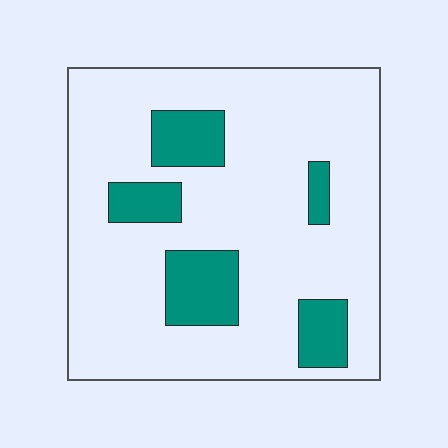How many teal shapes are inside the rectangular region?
5.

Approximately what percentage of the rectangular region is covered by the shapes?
Approximately 20%.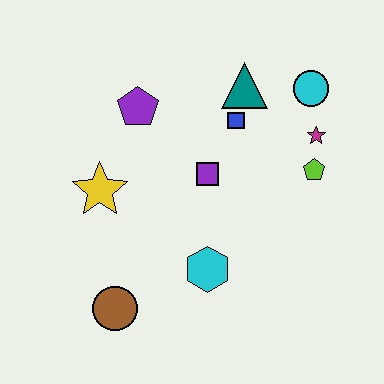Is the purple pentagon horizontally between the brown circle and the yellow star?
No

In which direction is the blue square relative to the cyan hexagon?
The blue square is above the cyan hexagon.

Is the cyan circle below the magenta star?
No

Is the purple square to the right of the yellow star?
Yes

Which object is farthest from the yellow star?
The cyan circle is farthest from the yellow star.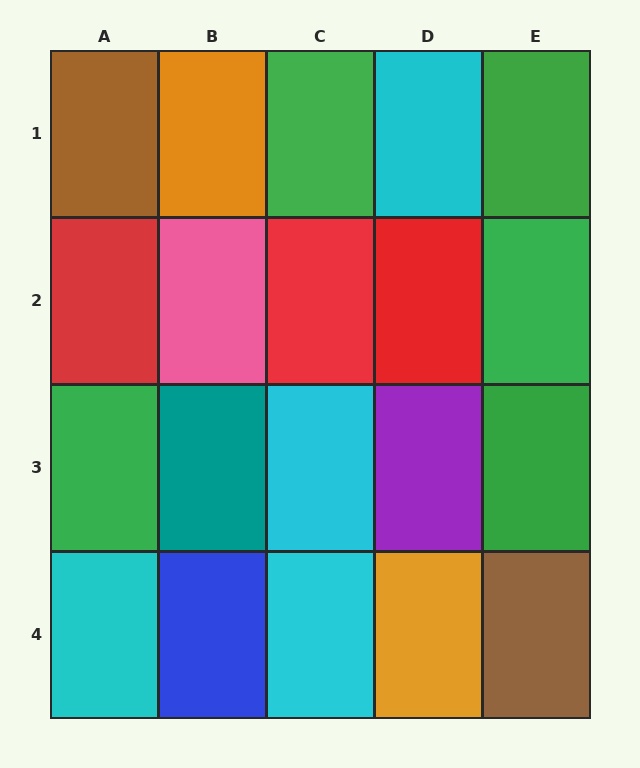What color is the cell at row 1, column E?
Green.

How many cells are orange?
2 cells are orange.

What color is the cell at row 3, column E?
Green.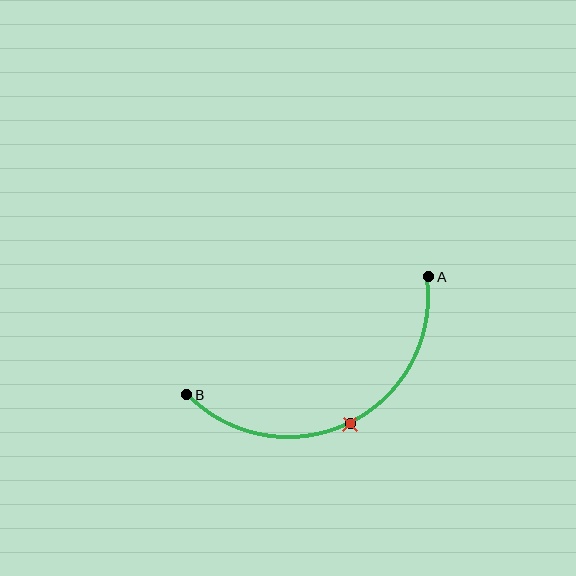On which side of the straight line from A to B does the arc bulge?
The arc bulges below the straight line connecting A and B.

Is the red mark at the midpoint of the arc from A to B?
Yes. The red mark lies on the arc at equal arc-length from both A and B — it is the arc midpoint.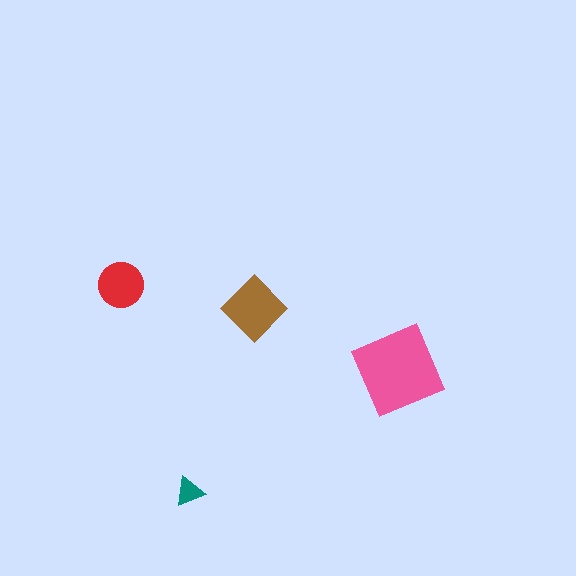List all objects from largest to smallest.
The pink square, the brown diamond, the red circle, the teal triangle.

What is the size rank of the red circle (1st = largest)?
3rd.